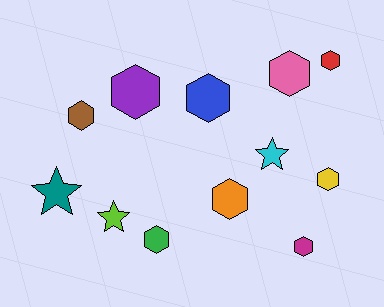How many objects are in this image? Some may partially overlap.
There are 12 objects.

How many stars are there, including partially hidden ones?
There are 3 stars.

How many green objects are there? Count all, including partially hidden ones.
There is 1 green object.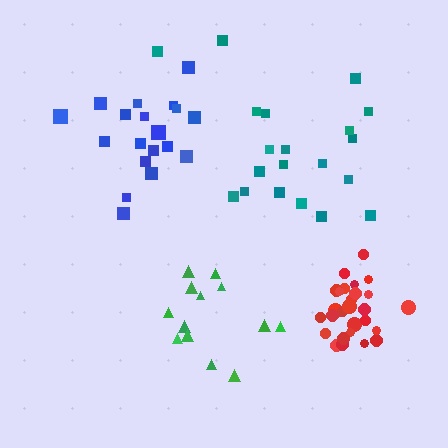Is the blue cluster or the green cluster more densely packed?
Blue.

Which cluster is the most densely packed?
Red.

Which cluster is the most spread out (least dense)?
Teal.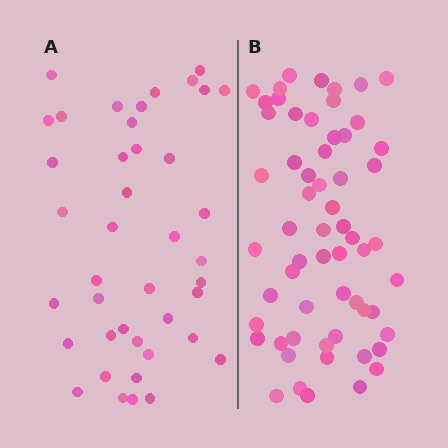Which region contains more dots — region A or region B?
Region B (the right region) has more dots.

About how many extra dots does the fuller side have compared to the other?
Region B has approximately 20 more dots than region A.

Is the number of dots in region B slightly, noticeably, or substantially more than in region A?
Region B has substantially more. The ratio is roughly 1.5 to 1.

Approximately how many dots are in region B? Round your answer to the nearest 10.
About 60 dots.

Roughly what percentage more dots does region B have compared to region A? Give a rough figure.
About 45% more.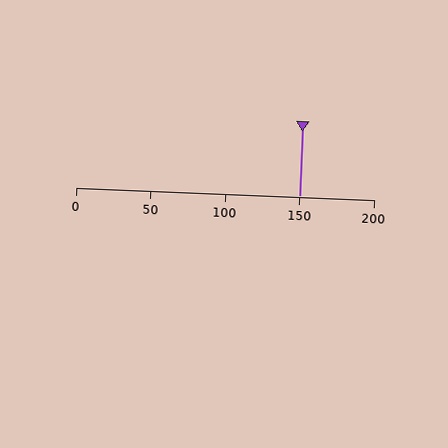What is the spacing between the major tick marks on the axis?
The major ticks are spaced 50 apart.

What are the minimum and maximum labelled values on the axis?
The axis runs from 0 to 200.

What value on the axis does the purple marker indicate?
The marker indicates approximately 150.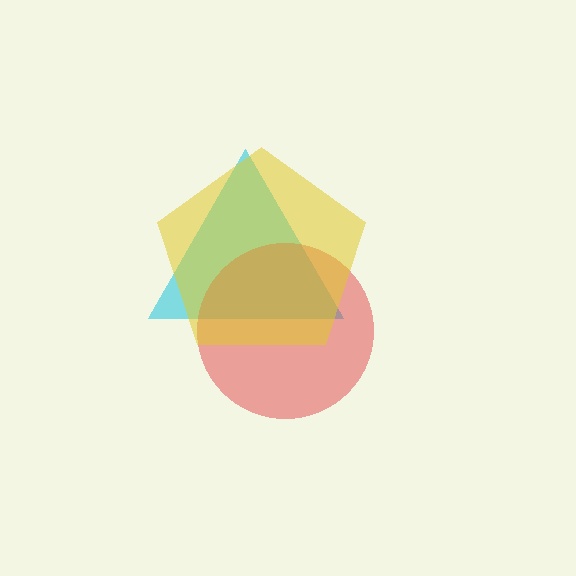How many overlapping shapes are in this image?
There are 3 overlapping shapes in the image.